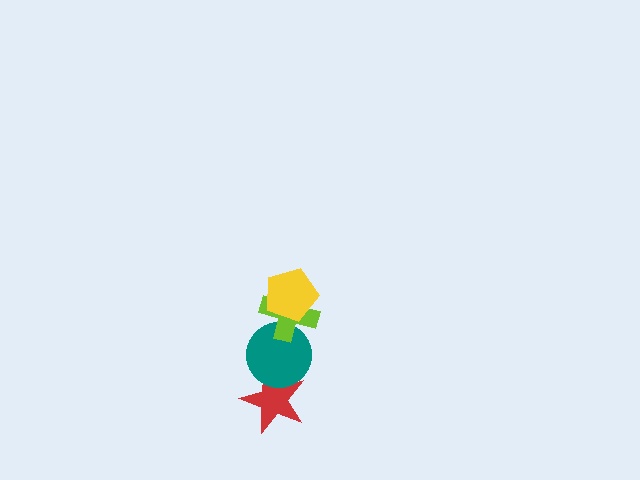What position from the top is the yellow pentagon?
The yellow pentagon is 1st from the top.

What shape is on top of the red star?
The teal circle is on top of the red star.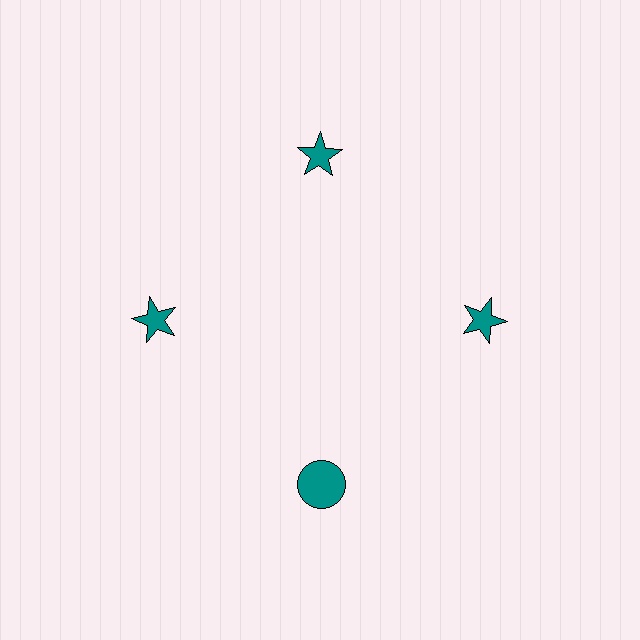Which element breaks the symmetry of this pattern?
The teal circle at roughly the 6 o'clock position breaks the symmetry. All other shapes are teal stars.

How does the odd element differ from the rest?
It has a different shape: circle instead of star.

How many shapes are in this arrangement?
There are 4 shapes arranged in a ring pattern.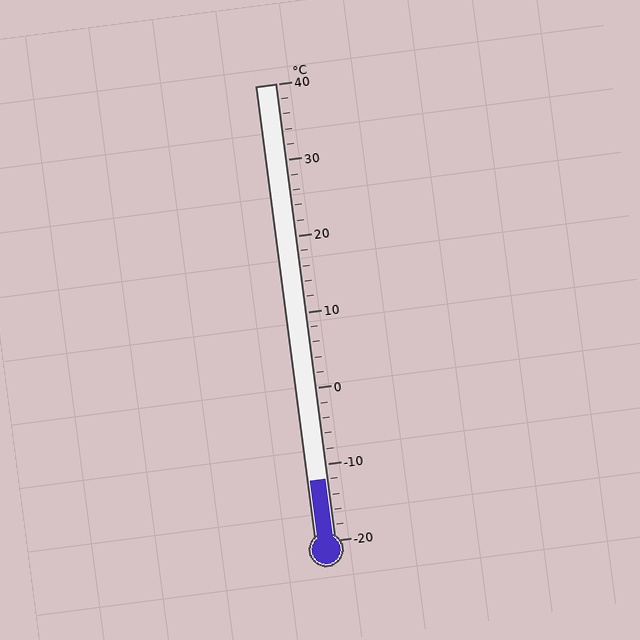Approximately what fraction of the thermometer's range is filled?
The thermometer is filled to approximately 15% of its range.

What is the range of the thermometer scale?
The thermometer scale ranges from -20°C to 40°C.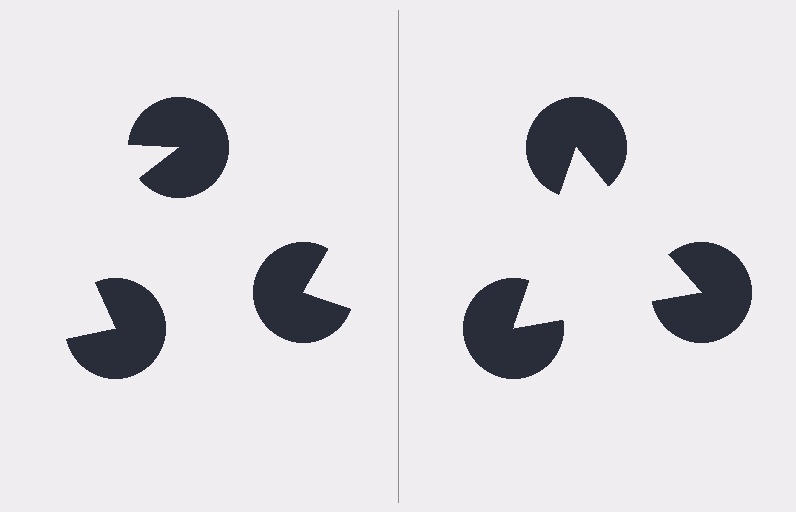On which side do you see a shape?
An illusory triangle appears on the right side. On the left side the wedge cuts are rotated, so no coherent shape forms.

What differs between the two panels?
The pac-man discs are positioned identically on both sides; only the wedge orientations differ. On the right they align to a triangle; on the left they are misaligned.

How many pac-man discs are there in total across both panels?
6 — 3 on each side.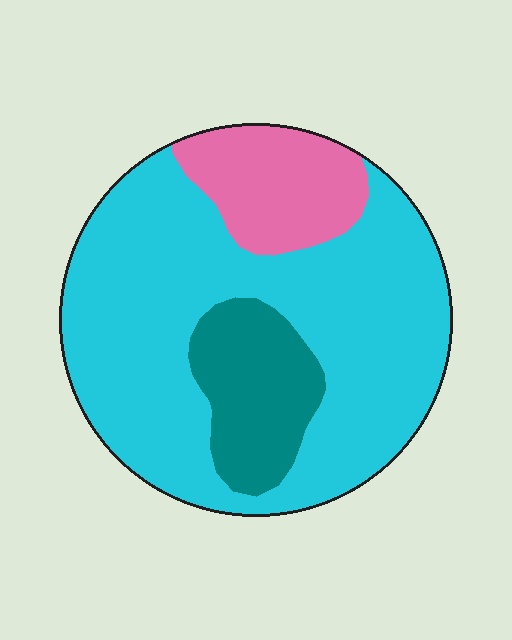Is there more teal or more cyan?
Cyan.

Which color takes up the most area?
Cyan, at roughly 70%.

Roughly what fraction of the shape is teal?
Teal takes up less than a quarter of the shape.